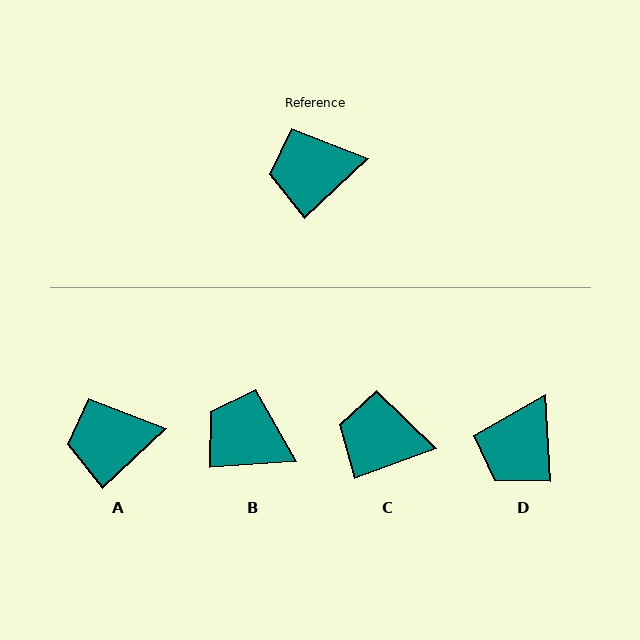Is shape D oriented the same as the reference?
No, it is off by about 51 degrees.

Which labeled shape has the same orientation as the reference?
A.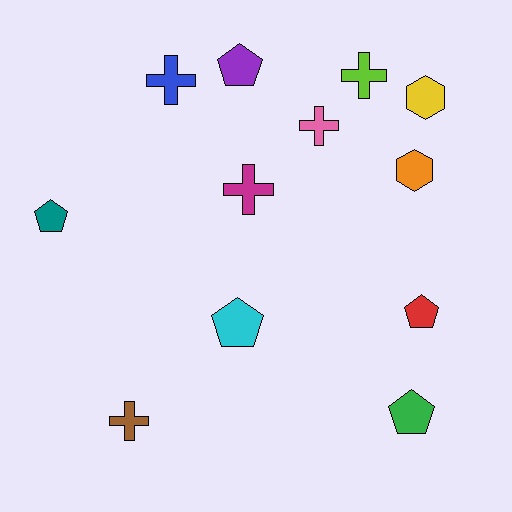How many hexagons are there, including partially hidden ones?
There are 2 hexagons.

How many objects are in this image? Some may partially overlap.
There are 12 objects.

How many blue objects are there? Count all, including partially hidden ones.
There is 1 blue object.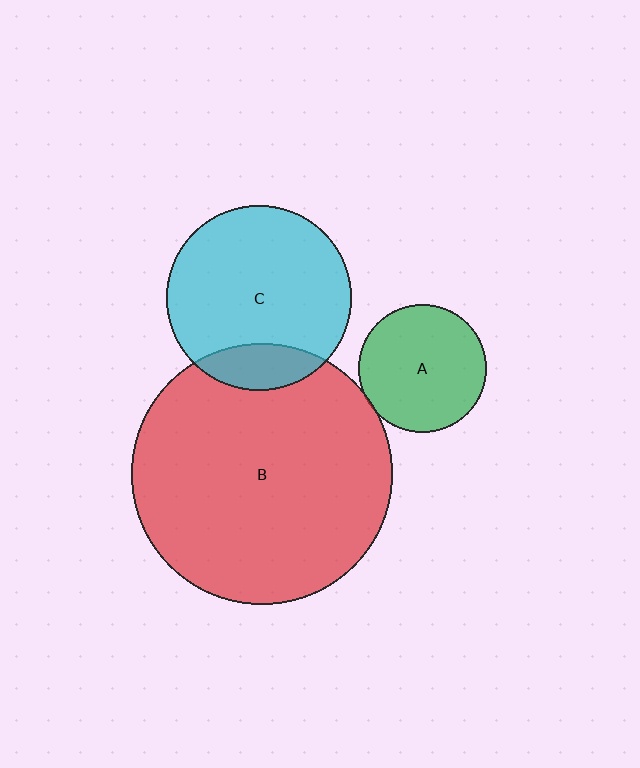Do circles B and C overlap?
Yes.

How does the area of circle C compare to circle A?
Approximately 2.1 times.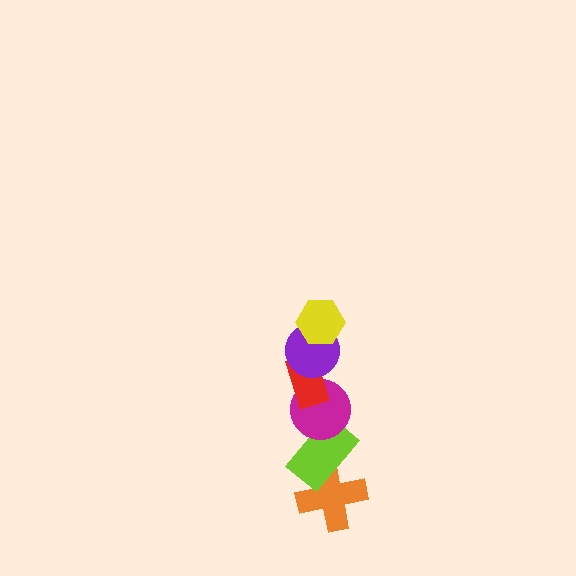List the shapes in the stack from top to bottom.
From top to bottom: the yellow hexagon, the purple circle, the red rectangle, the magenta circle, the lime rectangle, the orange cross.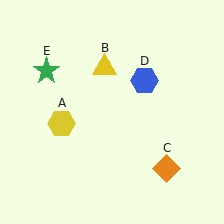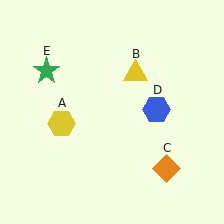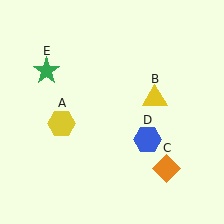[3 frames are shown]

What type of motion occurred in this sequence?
The yellow triangle (object B), blue hexagon (object D) rotated clockwise around the center of the scene.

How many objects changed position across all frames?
2 objects changed position: yellow triangle (object B), blue hexagon (object D).